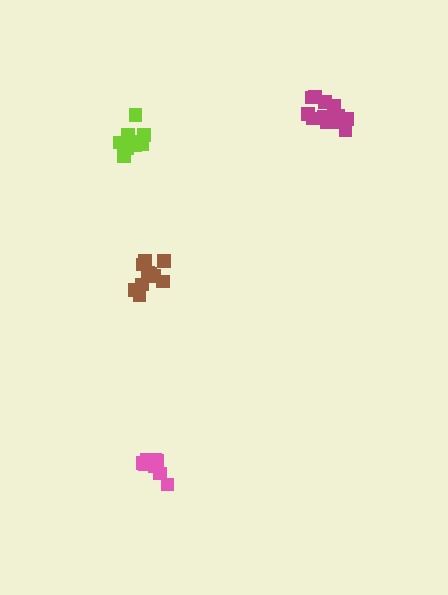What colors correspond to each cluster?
The clusters are colored: pink, magenta, brown, lime.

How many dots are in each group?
Group 1: 10 dots, Group 2: 13 dots, Group 3: 10 dots, Group 4: 9 dots (42 total).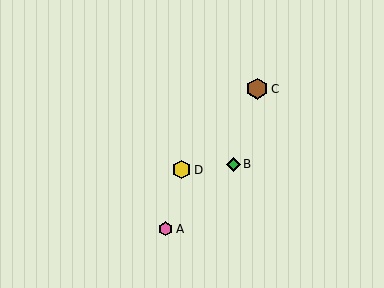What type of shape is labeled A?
Shape A is a pink hexagon.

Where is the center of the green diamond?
The center of the green diamond is at (233, 164).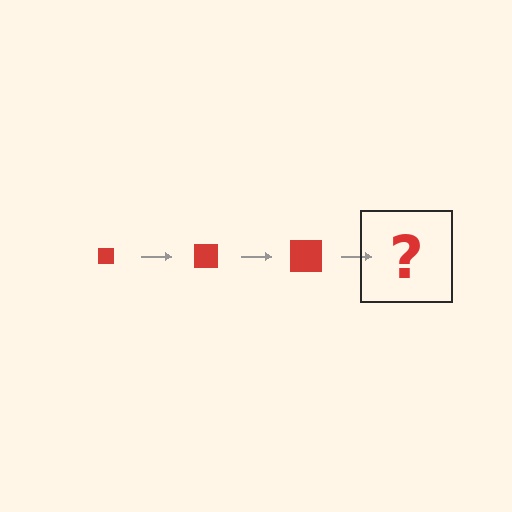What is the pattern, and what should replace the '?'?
The pattern is that the square gets progressively larger each step. The '?' should be a red square, larger than the previous one.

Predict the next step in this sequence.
The next step is a red square, larger than the previous one.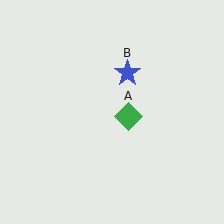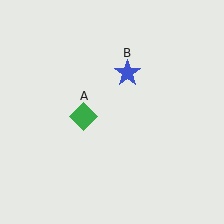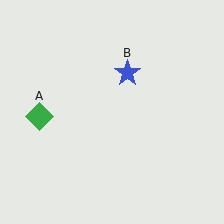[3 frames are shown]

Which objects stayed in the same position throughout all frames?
Blue star (object B) remained stationary.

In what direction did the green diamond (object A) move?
The green diamond (object A) moved left.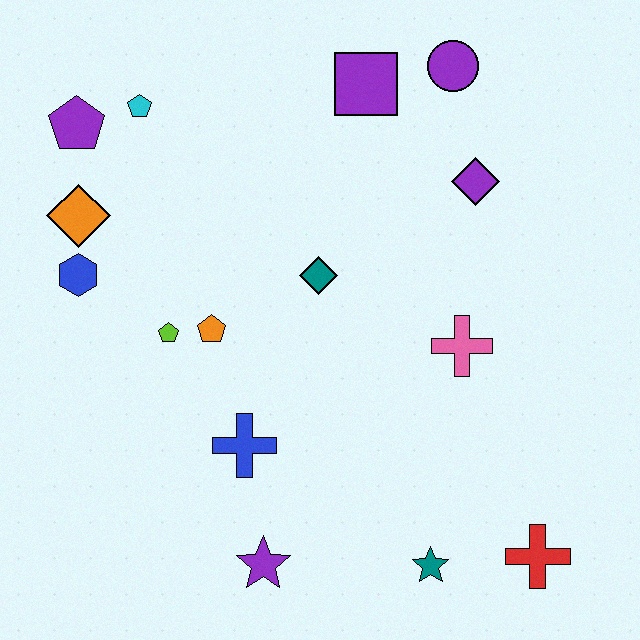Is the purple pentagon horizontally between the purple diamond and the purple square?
No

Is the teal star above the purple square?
No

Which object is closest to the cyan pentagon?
The purple pentagon is closest to the cyan pentagon.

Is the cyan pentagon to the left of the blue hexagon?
No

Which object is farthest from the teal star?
The purple pentagon is farthest from the teal star.